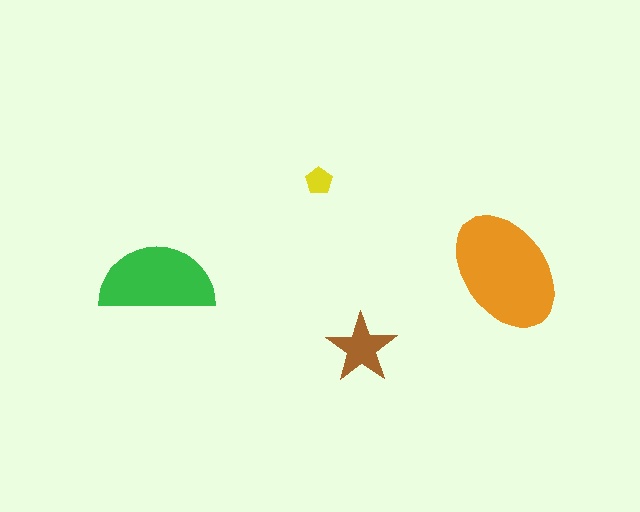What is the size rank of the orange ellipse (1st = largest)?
1st.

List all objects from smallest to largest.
The yellow pentagon, the brown star, the green semicircle, the orange ellipse.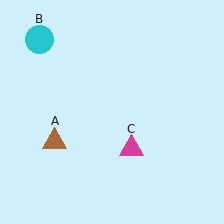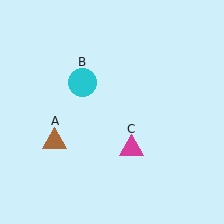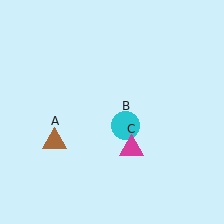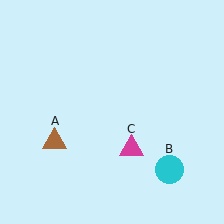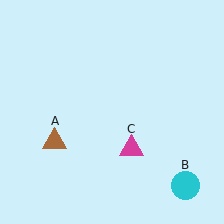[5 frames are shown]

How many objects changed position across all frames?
1 object changed position: cyan circle (object B).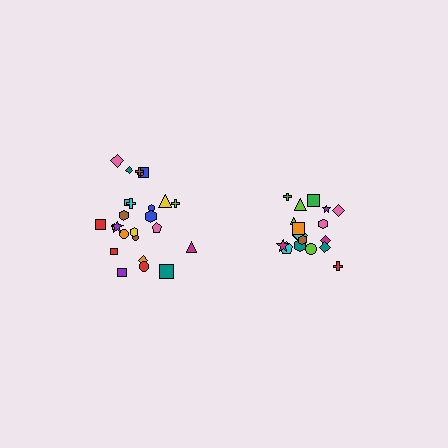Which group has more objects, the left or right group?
The left group.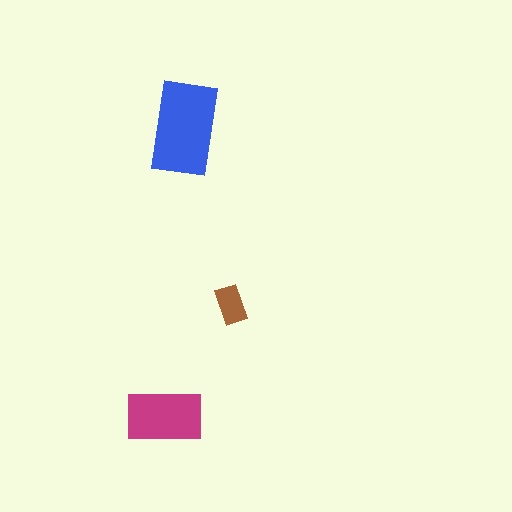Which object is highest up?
The blue rectangle is topmost.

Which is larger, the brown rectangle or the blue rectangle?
The blue one.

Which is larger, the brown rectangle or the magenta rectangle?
The magenta one.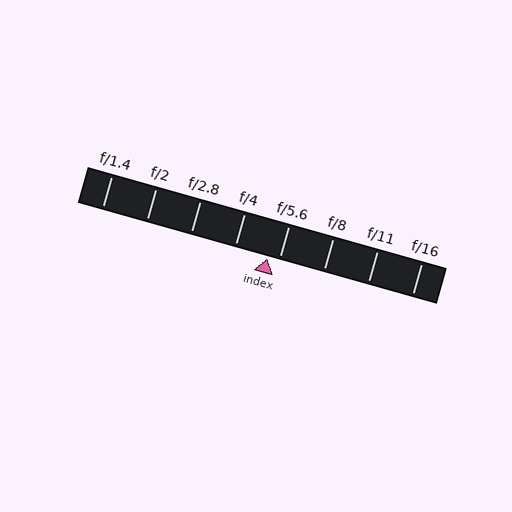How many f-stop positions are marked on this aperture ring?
There are 8 f-stop positions marked.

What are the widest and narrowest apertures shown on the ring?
The widest aperture shown is f/1.4 and the narrowest is f/16.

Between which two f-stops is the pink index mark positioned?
The index mark is between f/4 and f/5.6.